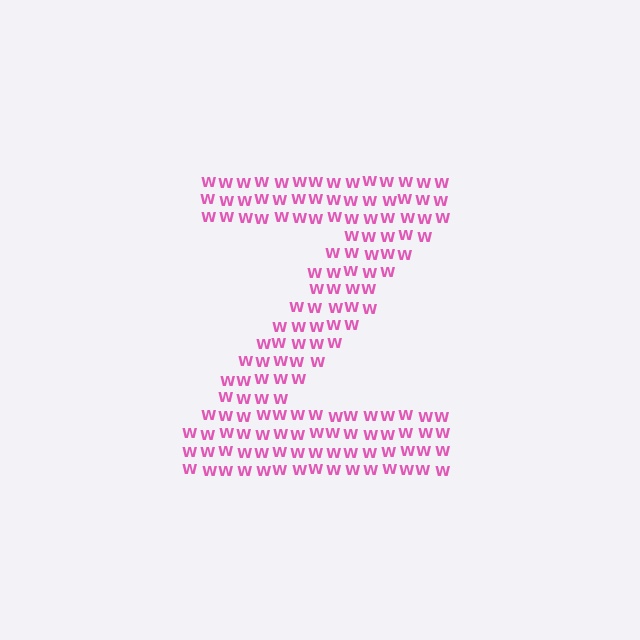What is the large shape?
The large shape is the letter Z.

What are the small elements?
The small elements are letter W's.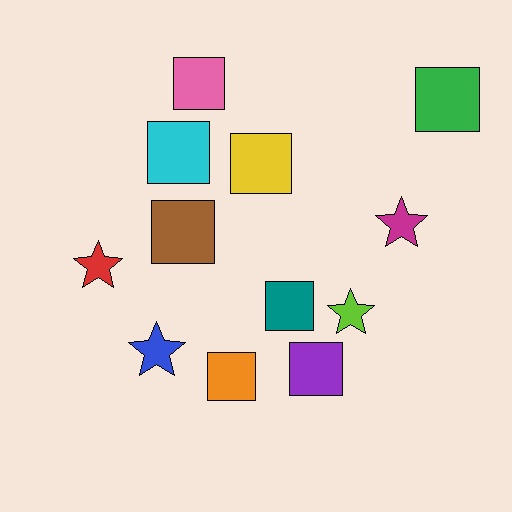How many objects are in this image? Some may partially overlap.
There are 12 objects.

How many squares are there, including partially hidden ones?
There are 8 squares.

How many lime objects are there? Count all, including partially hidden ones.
There is 1 lime object.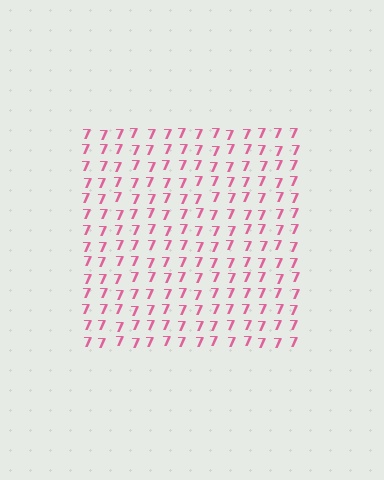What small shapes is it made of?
It is made of small digit 7's.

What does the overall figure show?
The overall figure shows a square.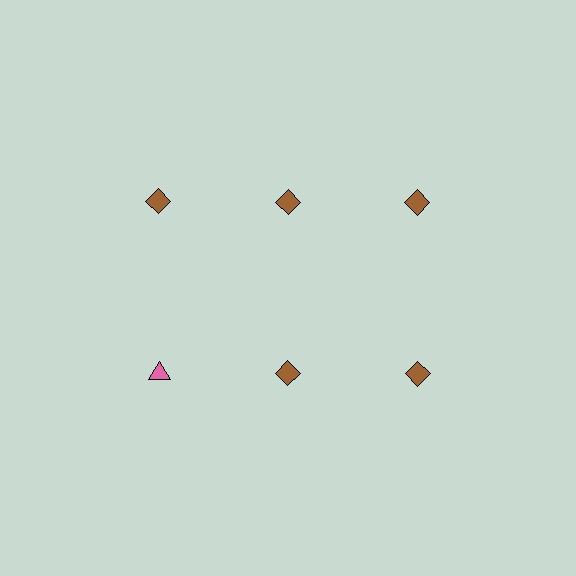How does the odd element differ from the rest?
It differs in both color (pink instead of brown) and shape (triangle instead of diamond).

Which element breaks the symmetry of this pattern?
The pink triangle in the second row, leftmost column breaks the symmetry. All other shapes are brown diamonds.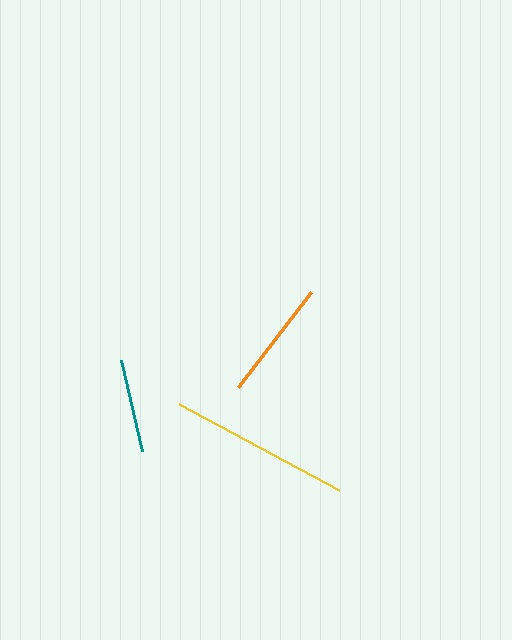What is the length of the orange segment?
The orange segment is approximately 121 pixels long.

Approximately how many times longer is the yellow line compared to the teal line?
The yellow line is approximately 1.9 times the length of the teal line.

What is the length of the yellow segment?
The yellow segment is approximately 181 pixels long.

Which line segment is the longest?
The yellow line is the longest at approximately 181 pixels.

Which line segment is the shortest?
The teal line is the shortest at approximately 93 pixels.